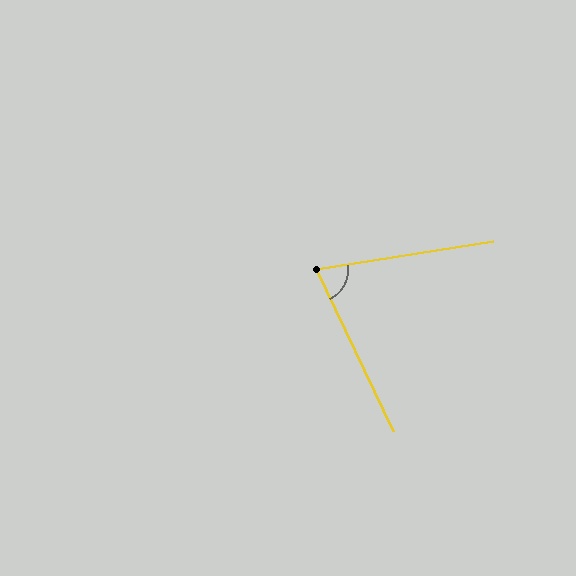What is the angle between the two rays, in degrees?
Approximately 73 degrees.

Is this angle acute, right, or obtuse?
It is acute.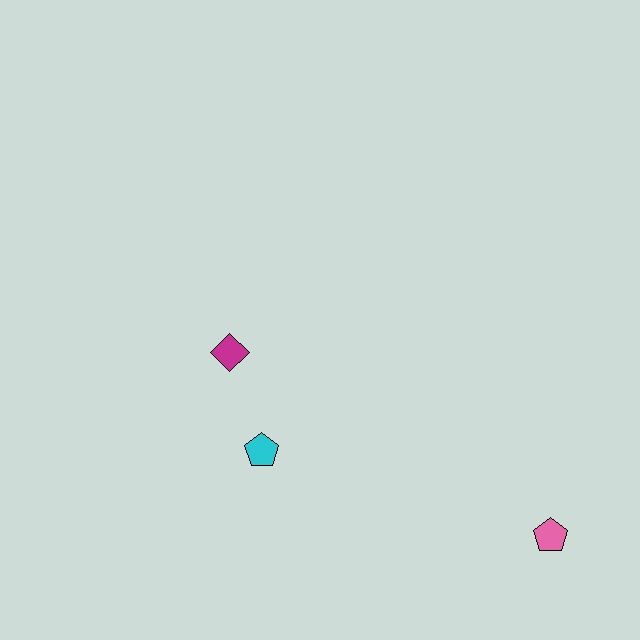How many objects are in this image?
There are 3 objects.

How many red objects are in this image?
There are no red objects.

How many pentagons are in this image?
There are 2 pentagons.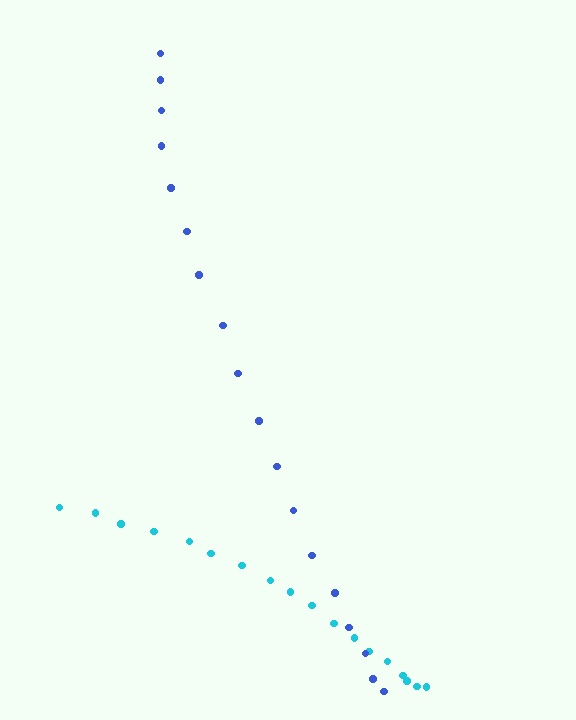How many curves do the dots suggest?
There are 2 distinct paths.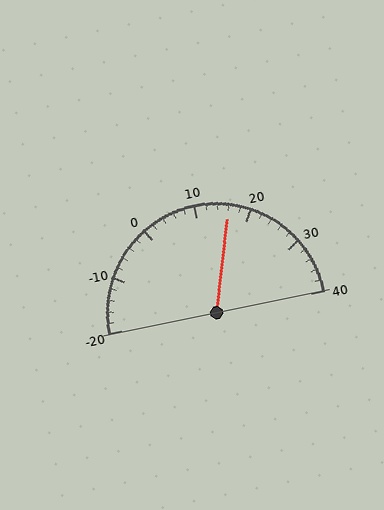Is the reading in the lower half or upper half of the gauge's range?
The reading is in the upper half of the range (-20 to 40).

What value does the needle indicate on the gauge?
The needle indicates approximately 16.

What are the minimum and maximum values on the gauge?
The gauge ranges from -20 to 40.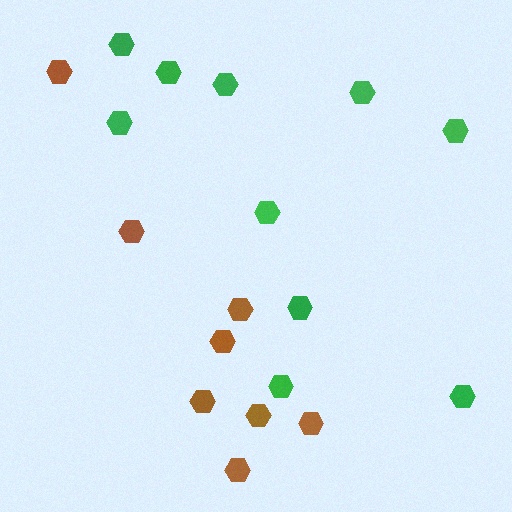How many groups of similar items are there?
There are 2 groups: one group of brown hexagons (8) and one group of green hexagons (10).